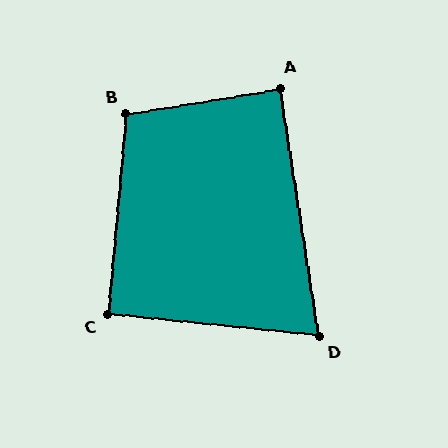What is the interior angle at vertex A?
Approximately 89 degrees (approximately right).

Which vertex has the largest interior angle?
B, at approximately 105 degrees.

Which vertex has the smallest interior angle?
D, at approximately 75 degrees.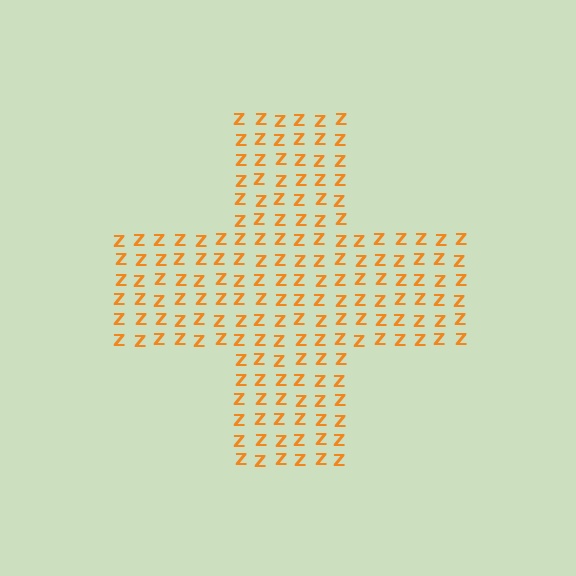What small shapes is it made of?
It is made of small letter Z's.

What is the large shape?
The large shape is a cross.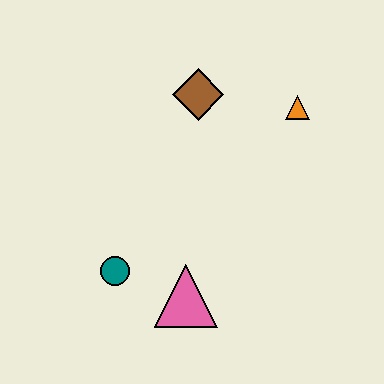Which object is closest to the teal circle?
The pink triangle is closest to the teal circle.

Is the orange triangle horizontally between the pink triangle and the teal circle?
No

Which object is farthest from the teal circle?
The orange triangle is farthest from the teal circle.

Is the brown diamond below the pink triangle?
No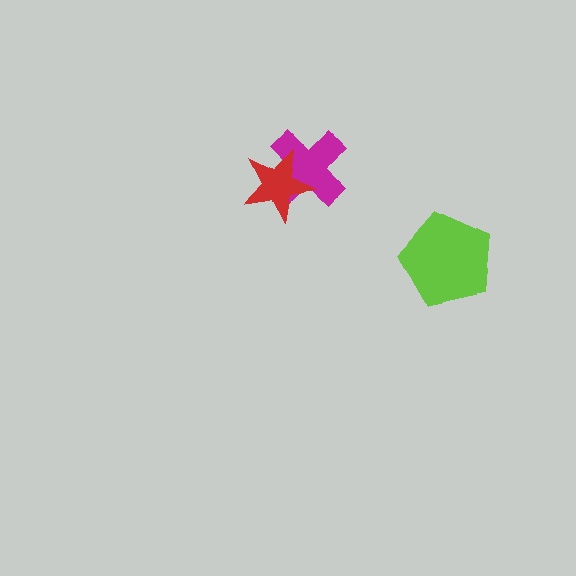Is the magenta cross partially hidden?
Yes, it is partially covered by another shape.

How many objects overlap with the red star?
1 object overlaps with the red star.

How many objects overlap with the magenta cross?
1 object overlaps with the magenta cross.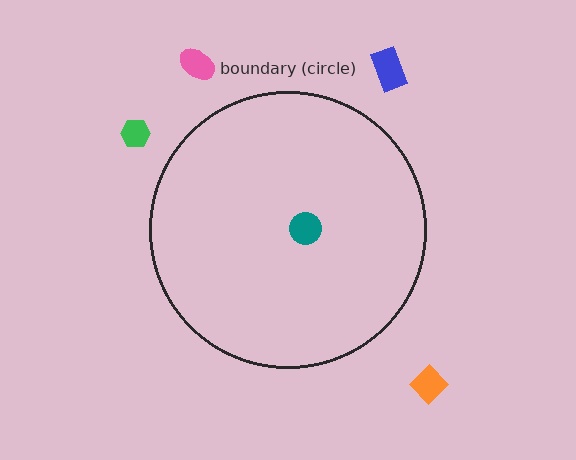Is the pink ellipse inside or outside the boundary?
Outside.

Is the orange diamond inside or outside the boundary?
Outside.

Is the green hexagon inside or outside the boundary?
Outside.